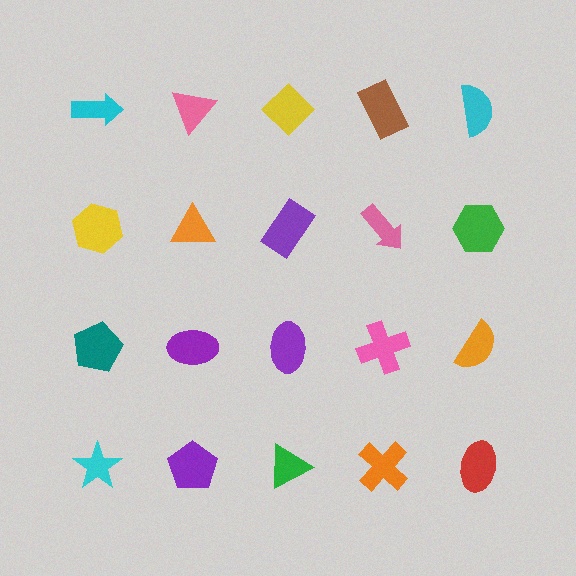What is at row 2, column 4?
A pink arrow.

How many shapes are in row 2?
5 shapes.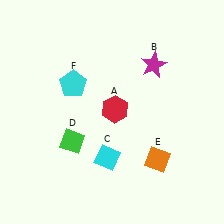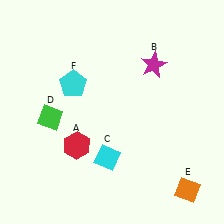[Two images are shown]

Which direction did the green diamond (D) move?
The green diamond (D) moved up.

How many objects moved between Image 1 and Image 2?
3 objects moved between the two images.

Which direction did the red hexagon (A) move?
The red hexagon (A) moved left.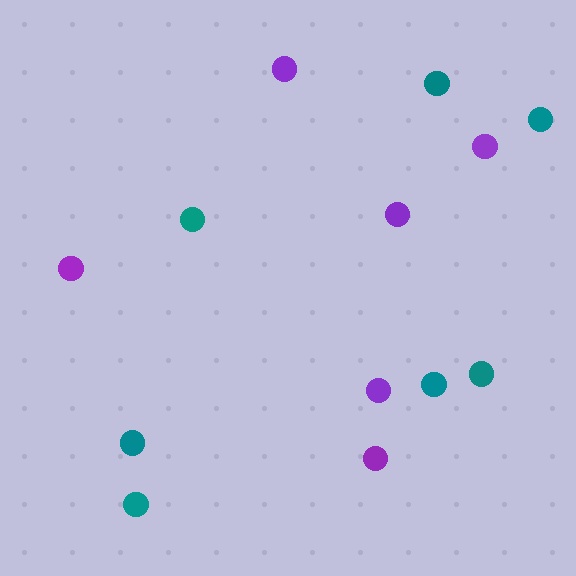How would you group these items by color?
There are 2 groups: one group of teal circles (7) and one group of purple circles (6).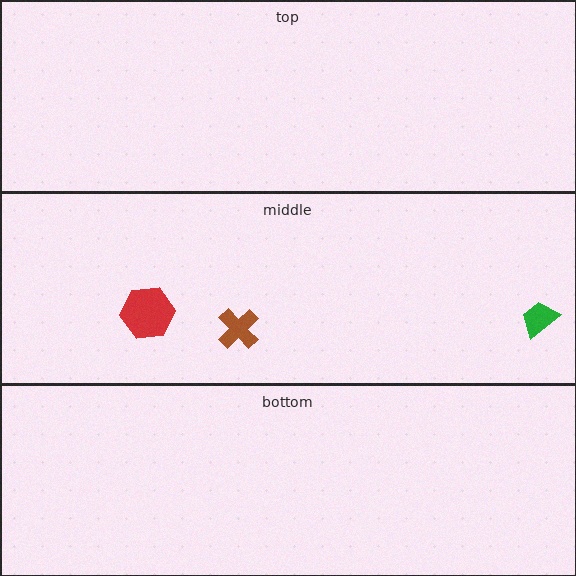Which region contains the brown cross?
The middle region.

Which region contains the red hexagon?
The middle region.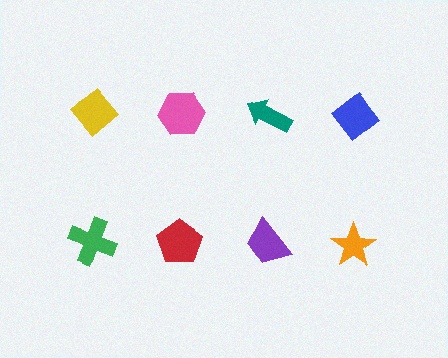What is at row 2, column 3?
A purple trapezoid.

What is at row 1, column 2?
A pink hexagon.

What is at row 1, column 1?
A yellow diamond.